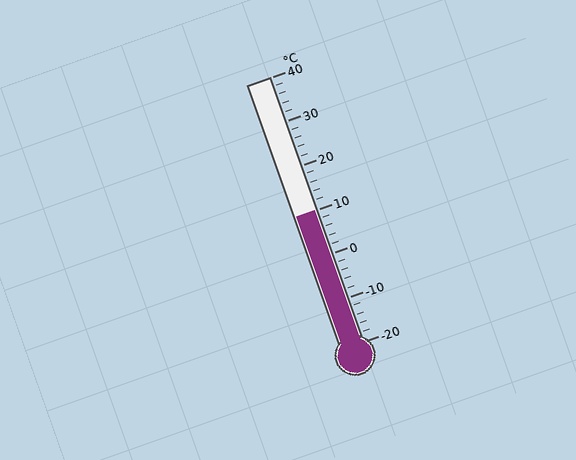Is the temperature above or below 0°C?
The temperature is above 0°C.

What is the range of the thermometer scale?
The thermometer scale ranges from -20°C to 40°C.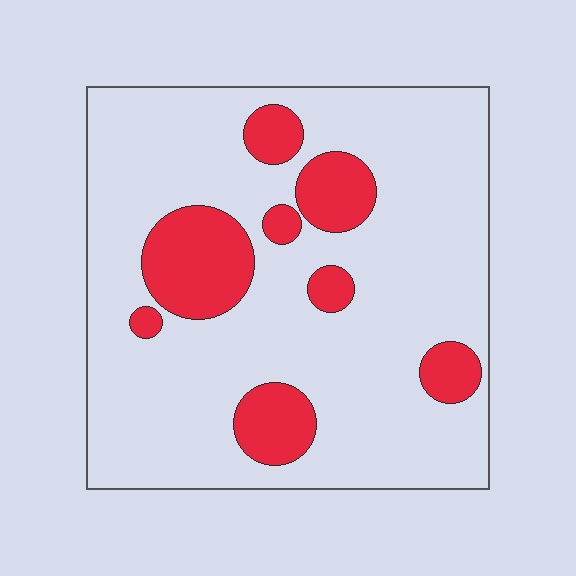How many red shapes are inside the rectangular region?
8.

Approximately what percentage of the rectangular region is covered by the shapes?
Approximately 20%.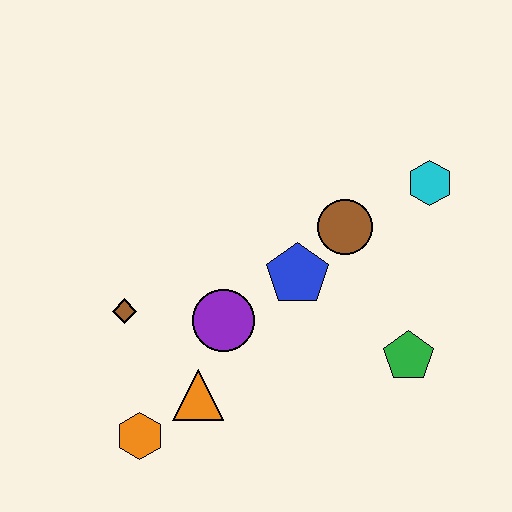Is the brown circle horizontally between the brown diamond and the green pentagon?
Yes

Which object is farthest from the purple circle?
The cyan hexagon is farthest from the purple circle.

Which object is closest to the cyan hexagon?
The brown circle is closest to the cyan hexagon.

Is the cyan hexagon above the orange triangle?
Yes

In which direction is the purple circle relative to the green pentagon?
The purple circle is to the left of the green pentagon.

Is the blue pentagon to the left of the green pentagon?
Yes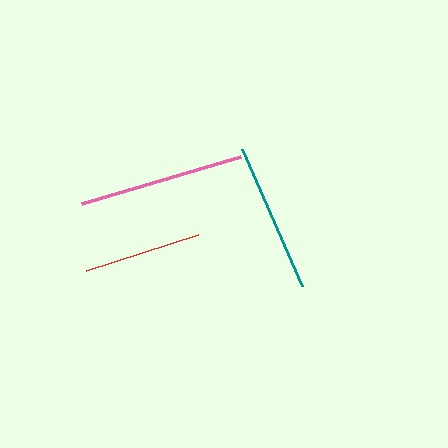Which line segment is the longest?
The pink line is the longest at approximately 165 pixels.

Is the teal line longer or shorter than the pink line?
The pink line is longer than the teal line.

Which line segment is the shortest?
The red line is the shortest at approximately 118 pixels.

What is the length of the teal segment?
The teal segment is approximately 150 pixels long.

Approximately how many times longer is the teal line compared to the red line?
The teal line is approximately 1.3 times the length of the red line.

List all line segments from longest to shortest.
From longest to shortest: pink, teal, red.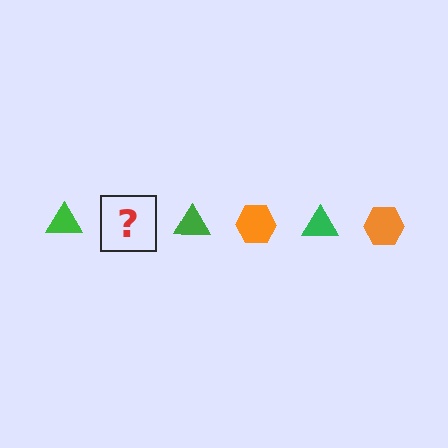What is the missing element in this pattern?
The missing element is an orange hexagon.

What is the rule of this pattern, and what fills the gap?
The rule is that the pattern alternates between green triangle and orange hexagon. The gap should be filled with an orange hexagon.